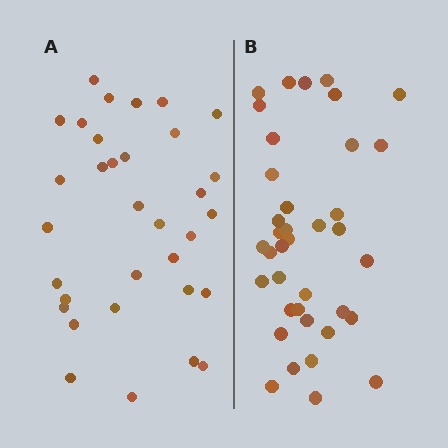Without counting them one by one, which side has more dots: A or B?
Region B (the right region) has more dots.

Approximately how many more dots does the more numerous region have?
Region B has about 5 more dots than region A.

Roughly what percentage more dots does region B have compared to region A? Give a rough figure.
About 15% more.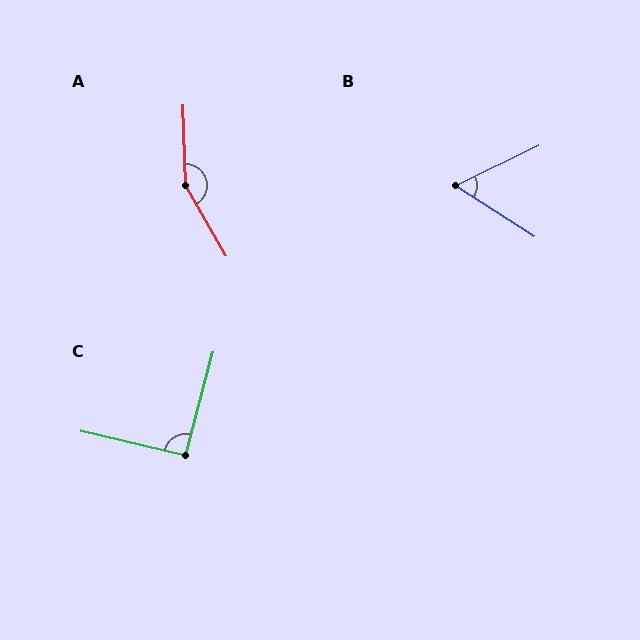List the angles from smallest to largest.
B (59°), C (92°), A (152°).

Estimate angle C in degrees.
Approximately 92 degrees.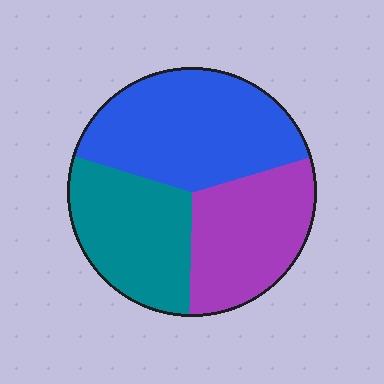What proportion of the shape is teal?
Teal takes up between a sixth and a third of the shape.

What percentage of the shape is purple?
Purple takes up about one third (1/3) of the shape.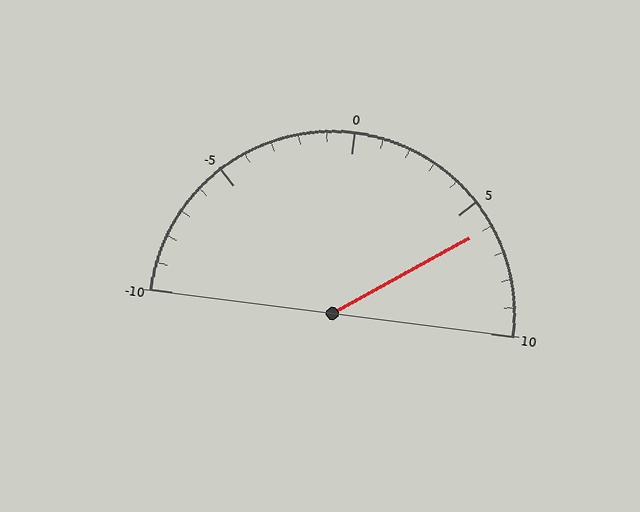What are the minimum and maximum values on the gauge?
The gauge ranges from -10 to 10.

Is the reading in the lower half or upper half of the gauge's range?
The reading is in the upper half of the range (-10 to 10).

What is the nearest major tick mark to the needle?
The nearest major tick mark is 5.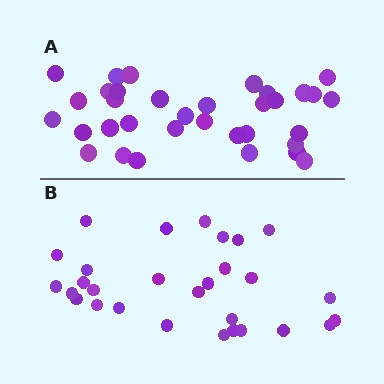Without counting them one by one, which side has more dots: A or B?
Region A (the top region) has more dots.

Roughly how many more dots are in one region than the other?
Region A has about 5 more dots than region B.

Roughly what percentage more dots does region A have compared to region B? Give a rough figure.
About 15% more.